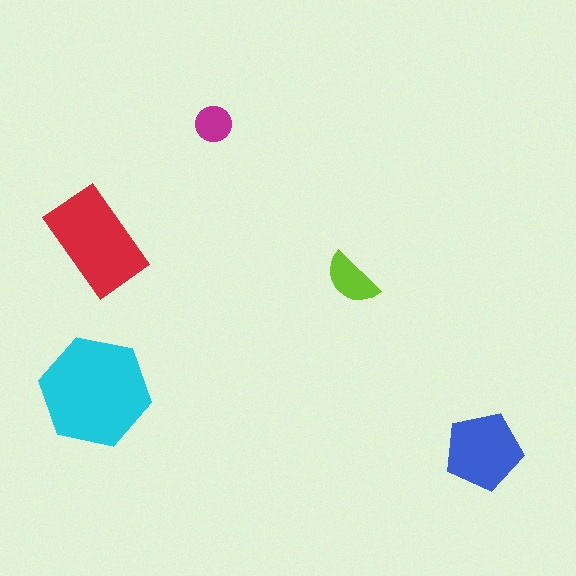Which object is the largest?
The cyan hexagon.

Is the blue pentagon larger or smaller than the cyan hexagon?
Smaller.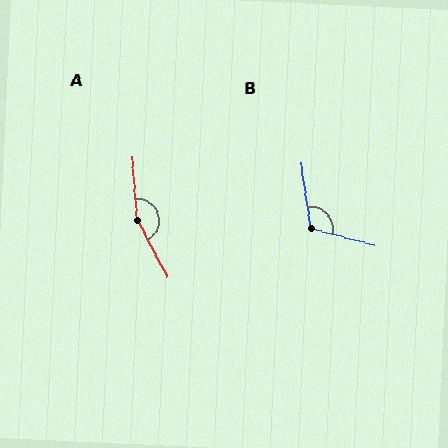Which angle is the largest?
A, at approximately 156 degrees.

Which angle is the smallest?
B, at approximately 113 degrees.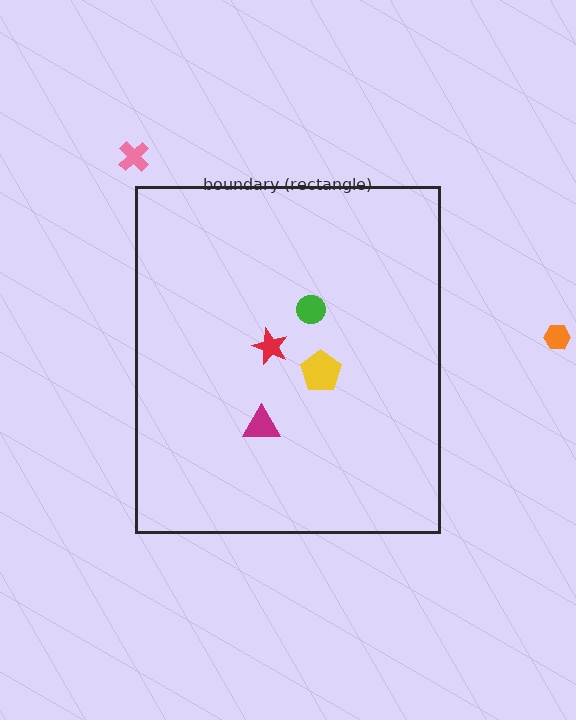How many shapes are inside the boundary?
4 inside, 2 outside.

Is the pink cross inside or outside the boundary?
Outside.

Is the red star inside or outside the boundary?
Inside.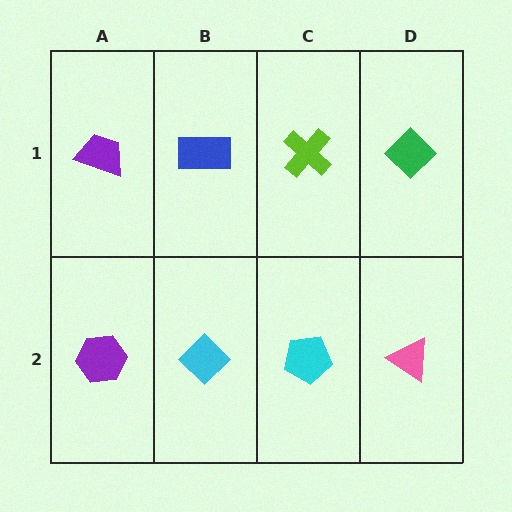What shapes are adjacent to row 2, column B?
A blue rectangle (row 1, column B), a purple hexagon (row 2, column A), a cyan pentagon (row 2, column C).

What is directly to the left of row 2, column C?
A cyan diamond.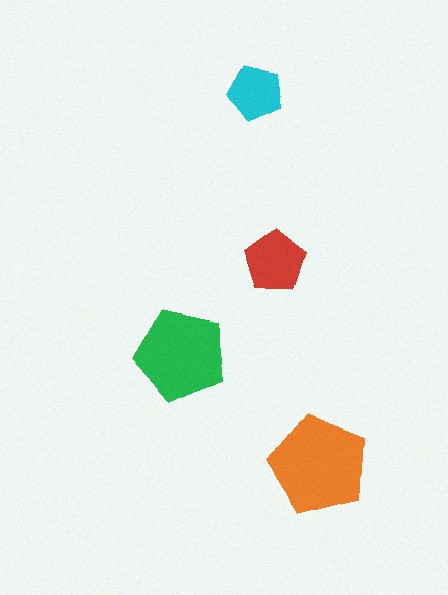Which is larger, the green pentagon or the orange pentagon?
The orange one.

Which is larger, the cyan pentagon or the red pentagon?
The red one.